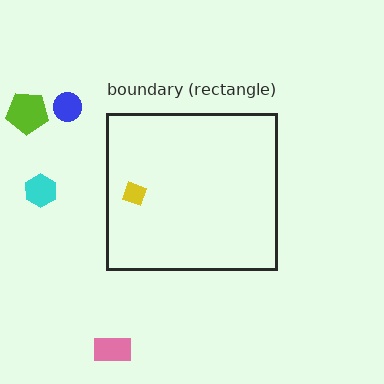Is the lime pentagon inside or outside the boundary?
Outside.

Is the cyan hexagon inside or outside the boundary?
Outside.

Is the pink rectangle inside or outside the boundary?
Outside.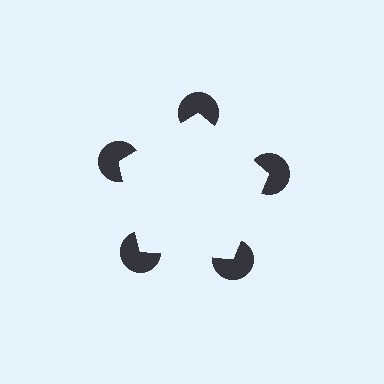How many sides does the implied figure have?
5 sides.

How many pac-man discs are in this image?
There are 5 — one at each vertex of the illusory pentagon.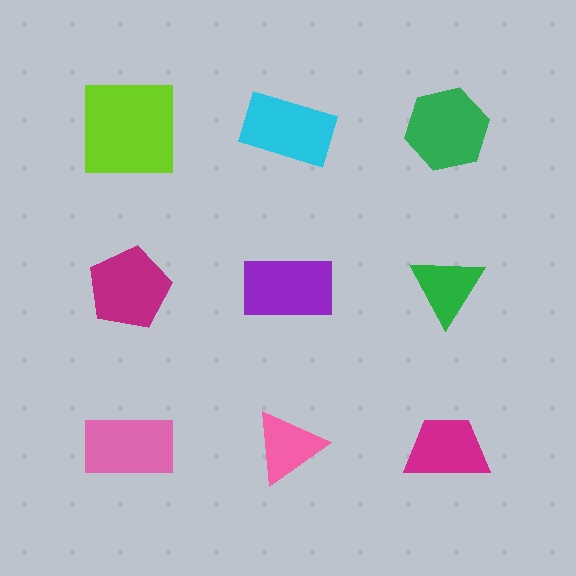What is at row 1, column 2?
A cyan rectangle.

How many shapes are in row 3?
3 shapes.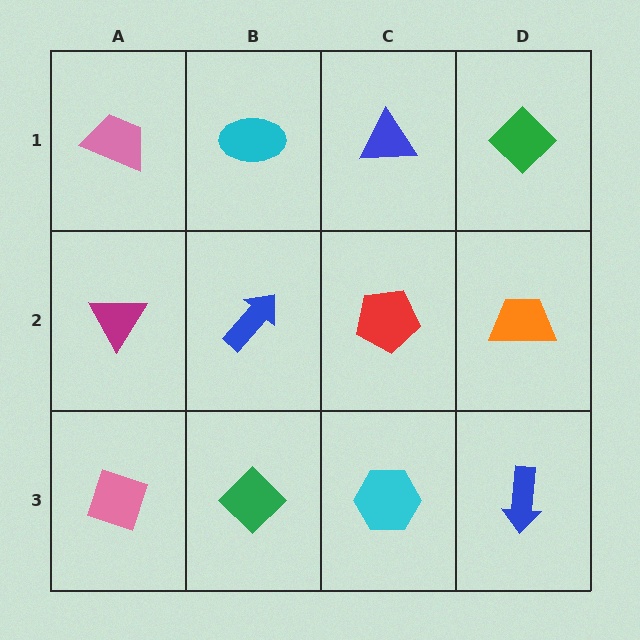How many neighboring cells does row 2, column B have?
4.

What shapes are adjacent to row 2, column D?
A green diamond (row 1, column D), a blue arrow (row 3, column D), a red pentagon (row 2, column C).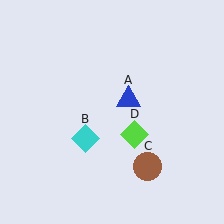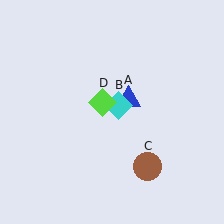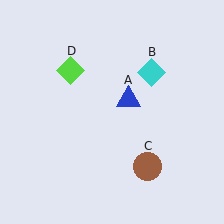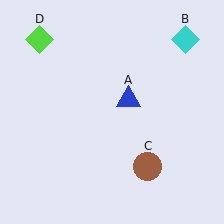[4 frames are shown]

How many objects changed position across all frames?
2 objects changed position: cyan diamond (object B), lime diamond (object D).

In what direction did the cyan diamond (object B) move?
The cyan diamond (object B) moved up and to the right.